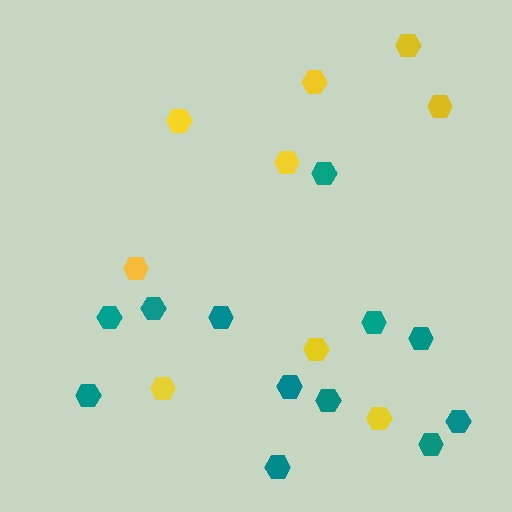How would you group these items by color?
There are 2 groups: one group of yellow hexagons (9) and one group of teal hexagons (12).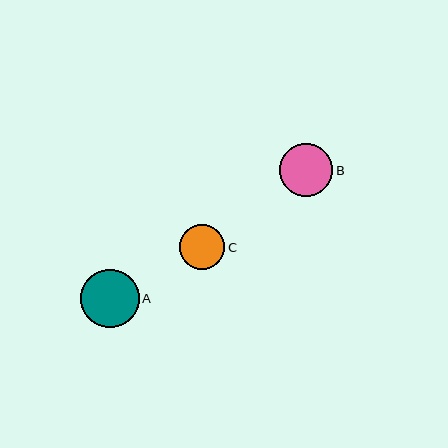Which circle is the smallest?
Circle C is the smallest with a size of approximately 45 pixels.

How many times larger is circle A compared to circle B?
Circle A is approximately 1.1 times the size of circle B.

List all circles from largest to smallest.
From largest to smallest: A, B, C.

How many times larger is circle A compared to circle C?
Circle A is approximately 1.3 times the size of circle C.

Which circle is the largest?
Circle A is the largest with a size of approximately 59 pixels.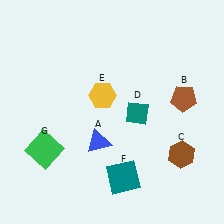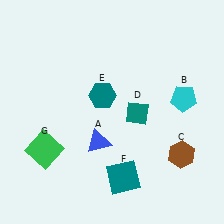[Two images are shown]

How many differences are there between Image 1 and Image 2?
There are 2 differences between the two images.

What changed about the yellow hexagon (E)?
In Image 1, E is yellow. In Image 2, it changed to teal.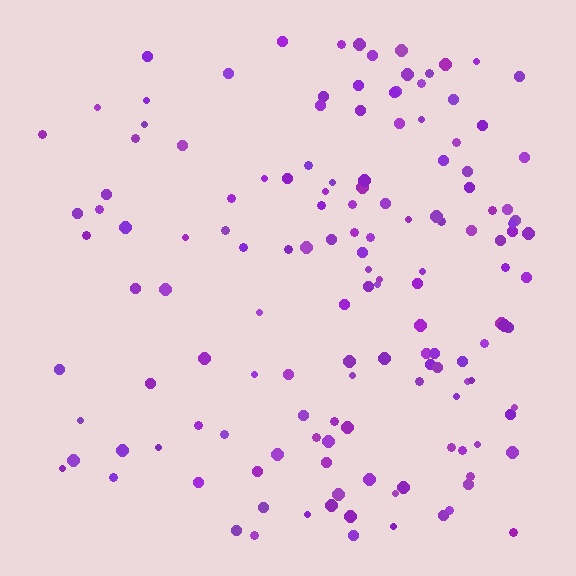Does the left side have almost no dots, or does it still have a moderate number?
Still a moderate number, just noticeably fewer than the right.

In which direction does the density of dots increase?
From left to right, with the right side densest.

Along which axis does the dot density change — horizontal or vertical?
Horizontal.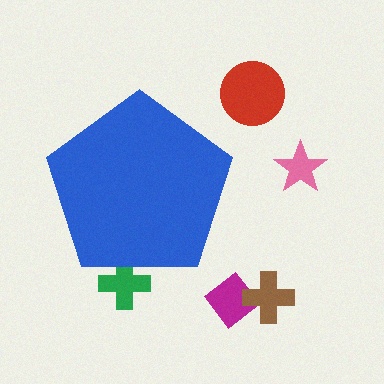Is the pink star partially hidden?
No, the pink star is fully visible.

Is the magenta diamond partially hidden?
No, the magenta diamond is fully visible.